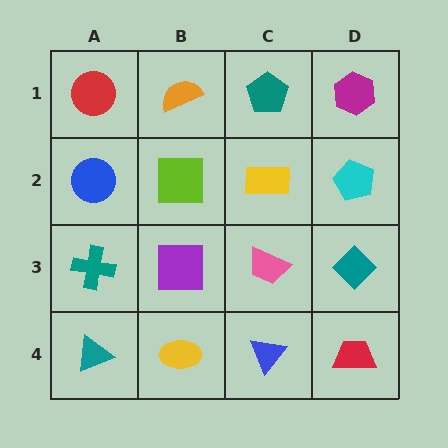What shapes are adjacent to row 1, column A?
A blue circle (row 2, column A), an orange semicircle (row 1, column B).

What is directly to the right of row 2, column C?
A cyan pentagon.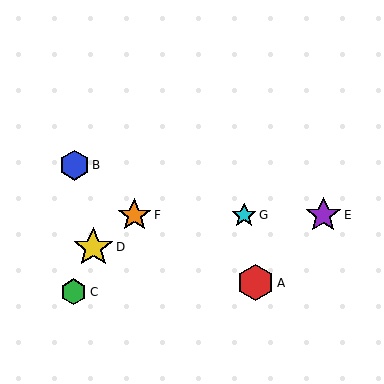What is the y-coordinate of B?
Object B is at y≈165.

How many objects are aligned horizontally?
3 objects (E, F, G) are aligned horizontally.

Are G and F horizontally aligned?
Yes, both are at y≈215.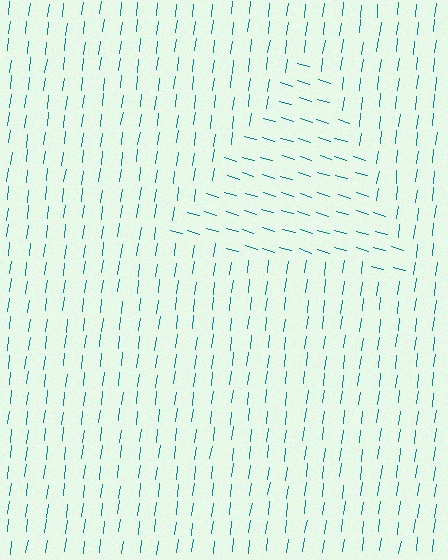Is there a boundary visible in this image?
Yes, there is a texture boundary formed by a change in line orientation.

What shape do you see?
I see a triangle.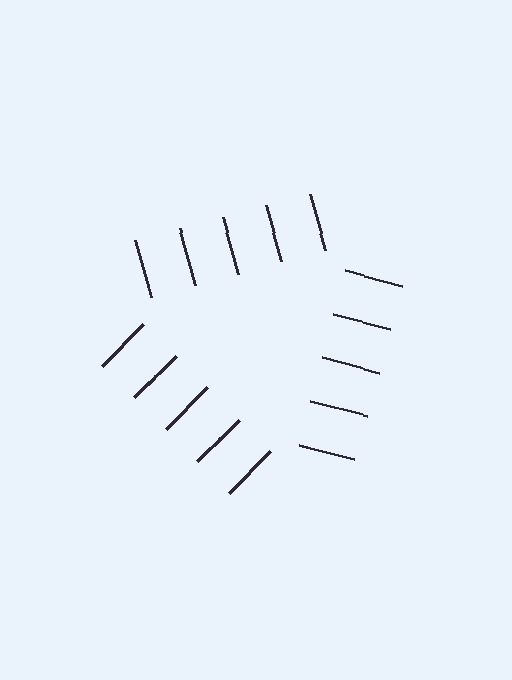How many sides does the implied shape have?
3 sides — the line-ends trace a triangle.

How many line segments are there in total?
15 — 5 along each of the 3 edges.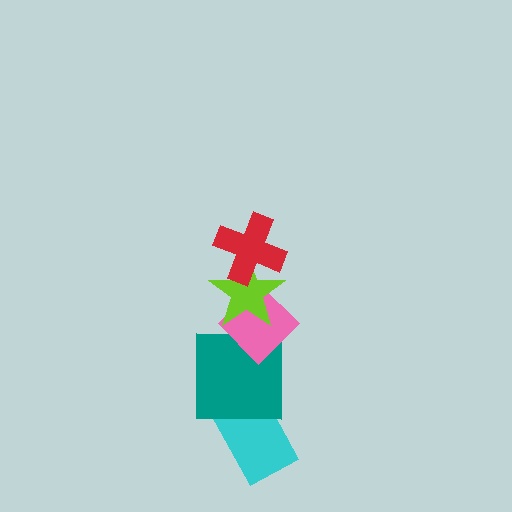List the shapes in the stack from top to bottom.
From top to bottom: the red cross, the lime star, the pink diamond, the teal square, the cyan rectangle.